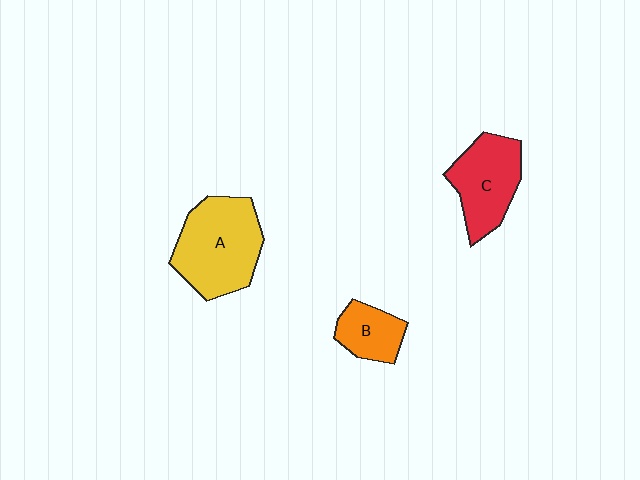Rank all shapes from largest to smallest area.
From largest to smallest: A (yellow), C (red), B (orange).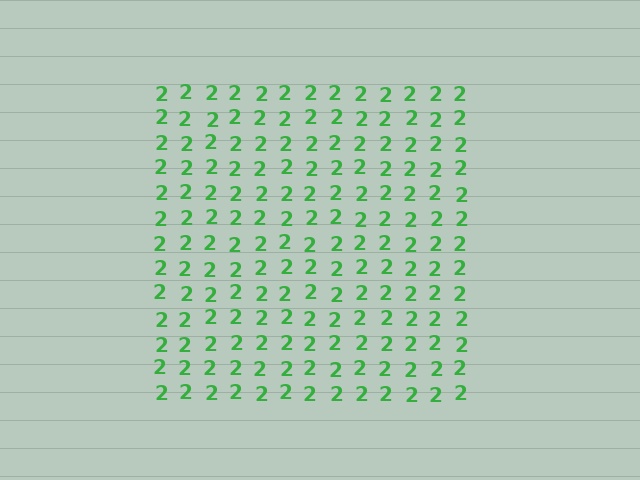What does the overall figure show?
The overall figure shows a square.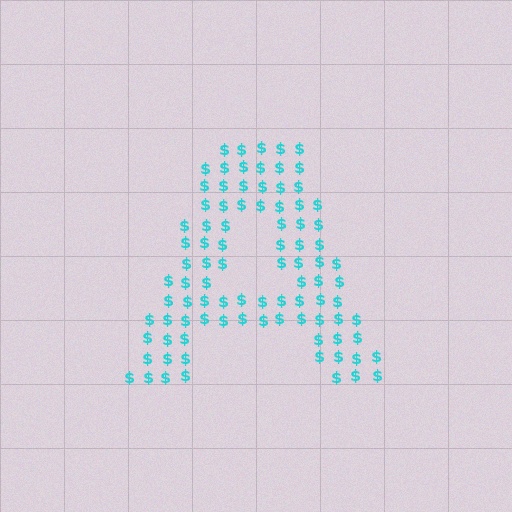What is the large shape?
The large shape is the letter A.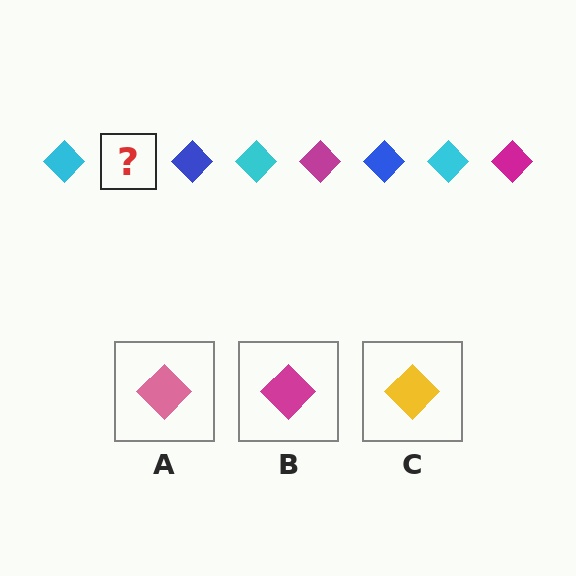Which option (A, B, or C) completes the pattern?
B.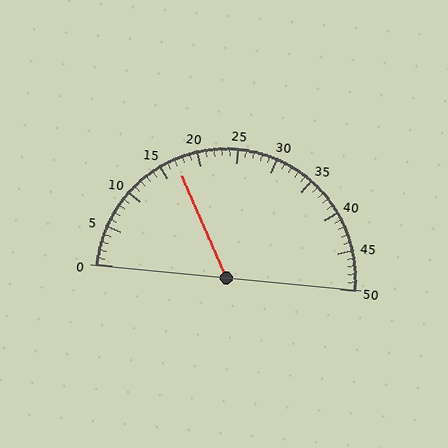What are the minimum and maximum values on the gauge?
The gauge ranges from 0 to 50.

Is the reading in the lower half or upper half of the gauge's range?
The reading is in the lower half of the range (0 to 50).